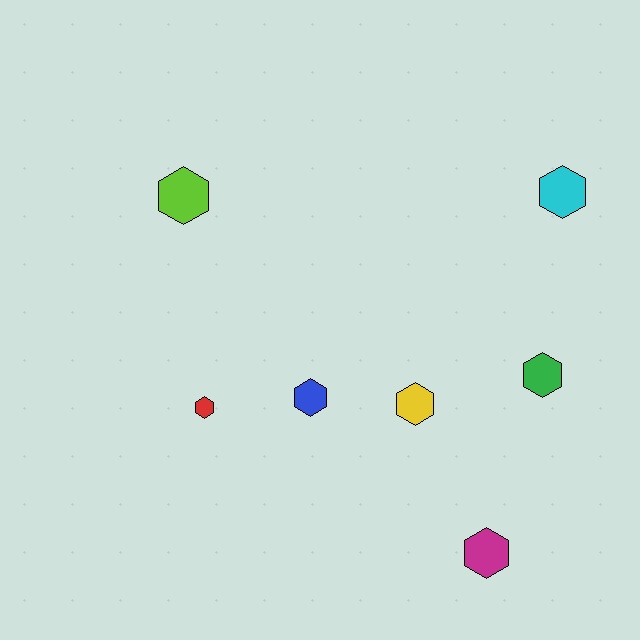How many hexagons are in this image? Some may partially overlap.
There are 7 hexagons.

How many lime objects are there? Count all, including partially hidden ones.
There is 1 lime object.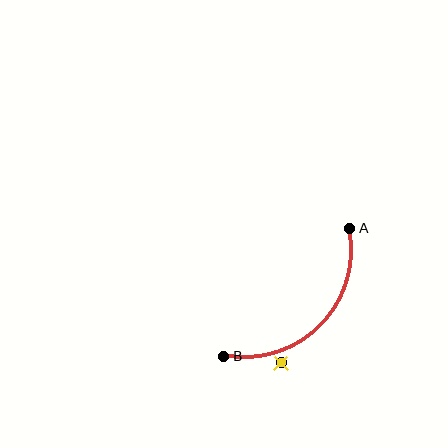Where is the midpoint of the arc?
The arc midpoint is the point on the curve farthest from the straight line joining A and B. It sits below and to the right of that line.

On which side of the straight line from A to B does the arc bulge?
The arc bulges below and to the right of the straight line connecting A and B.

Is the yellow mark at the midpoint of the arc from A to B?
No — the yellow mark does not lie on the arc at all. It sits slightly outside the curve.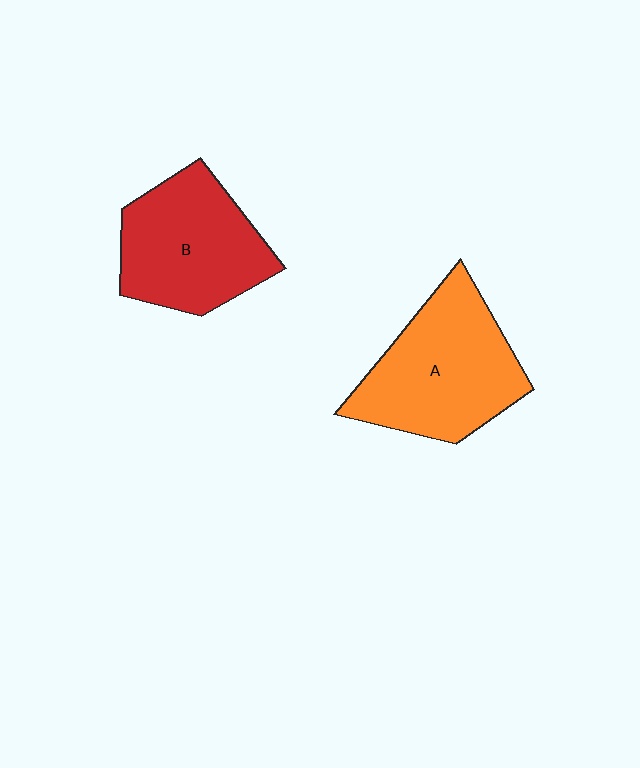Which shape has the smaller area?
Shape B (red).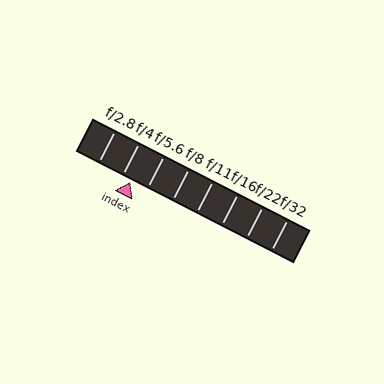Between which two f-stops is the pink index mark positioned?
The index mark is between f/4 and f/5.6.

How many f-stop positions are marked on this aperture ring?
There are 8 f-stop positions marked.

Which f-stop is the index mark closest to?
The index mark is closest to f/4.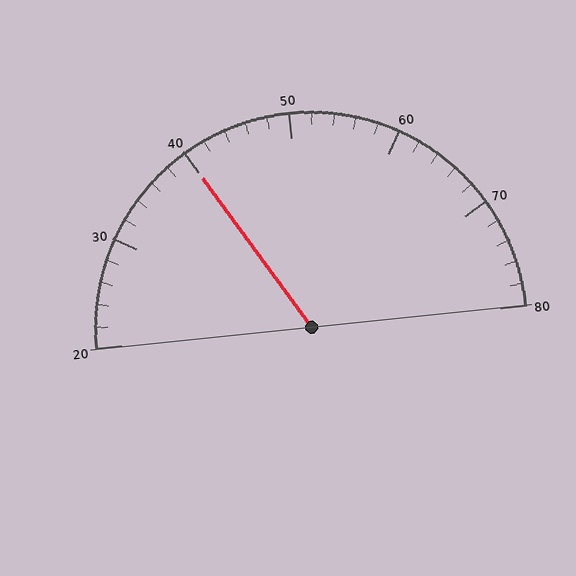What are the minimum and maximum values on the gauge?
The gauge ranges from 20 to 80.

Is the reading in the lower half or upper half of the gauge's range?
The reading is in the lower half of the range (20 to 80).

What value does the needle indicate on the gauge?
The needle indicates approximately 40.